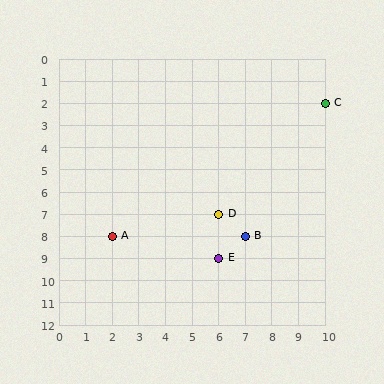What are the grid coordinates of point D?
Point D is at grid coordinates (6, 7).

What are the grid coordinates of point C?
Point C is at grid coordinates (10, 2).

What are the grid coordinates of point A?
Point A is at grid coordinates (2, 8).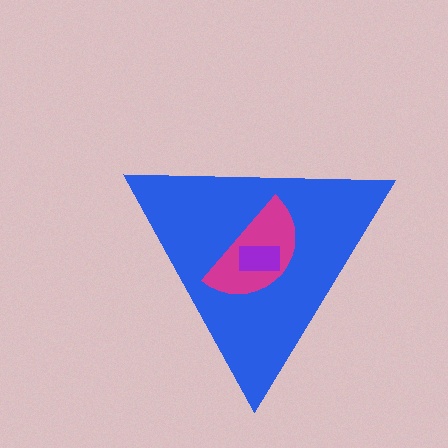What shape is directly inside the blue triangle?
The magenta semicircle.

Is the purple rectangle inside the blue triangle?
Yes.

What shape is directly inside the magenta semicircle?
The purple rectangle.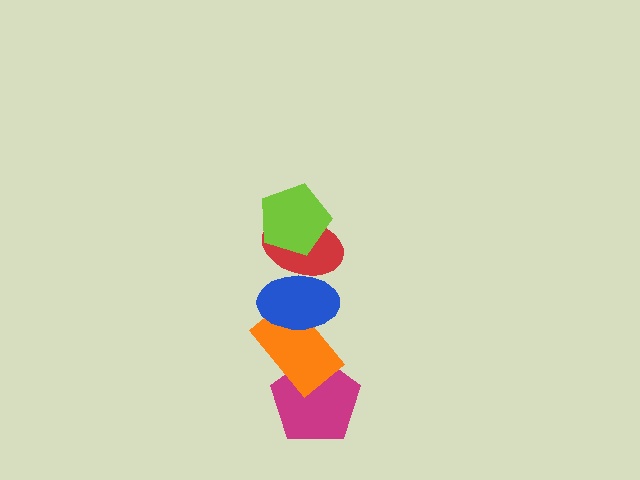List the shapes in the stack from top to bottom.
From top to bottom: the lime pentagon, the red ellipse, the blue ellipse, the orange rectangle, the magenta pentagon.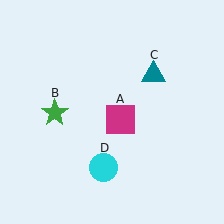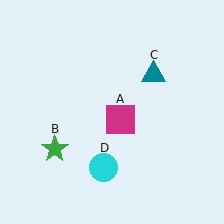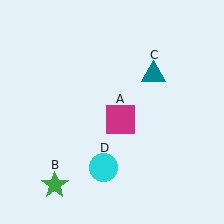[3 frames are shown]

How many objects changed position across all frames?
1 object changed position: green star (object B).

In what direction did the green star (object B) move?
The green star (object B) moved down.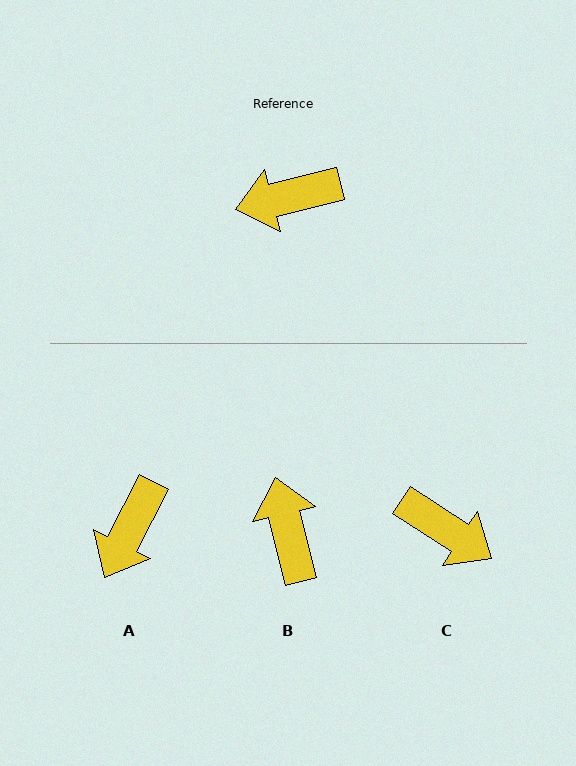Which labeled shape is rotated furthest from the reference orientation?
C, about 133 degrees away.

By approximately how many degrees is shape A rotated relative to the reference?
Approximately 48 degrees counter-clockwise.